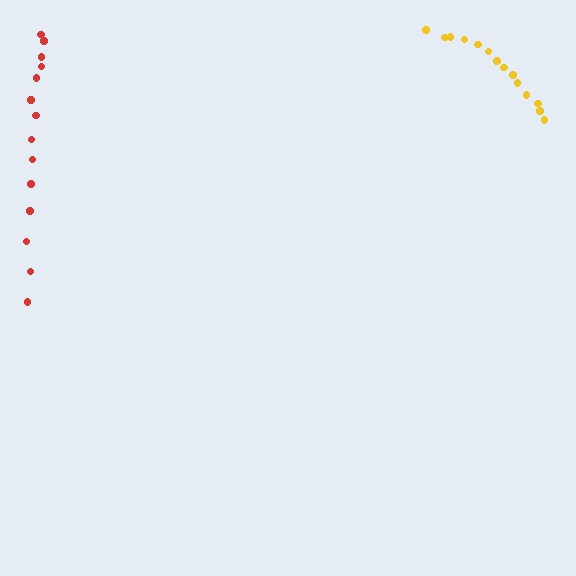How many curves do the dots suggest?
There are 2 distinct paths.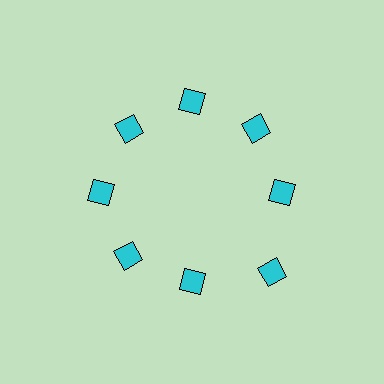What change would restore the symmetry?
The symmetry would be restored by moving it inward, back onto the ring so that all 8 squares sit at equal angles and equal distance from the center.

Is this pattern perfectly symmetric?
No. The 8 cyan squares are arranged in a ring, but one element near the 4 o'clock position is pushed outward from the center, breaking the 8-fold rotational symmetry.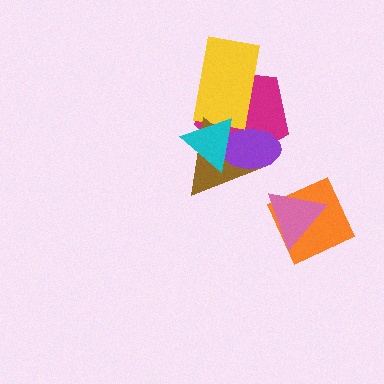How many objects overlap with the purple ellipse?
3 objects overlap with the purple ellipse.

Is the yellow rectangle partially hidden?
Yes, it is partially covered by another shape.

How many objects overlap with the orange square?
1 object overlaps with the orange square.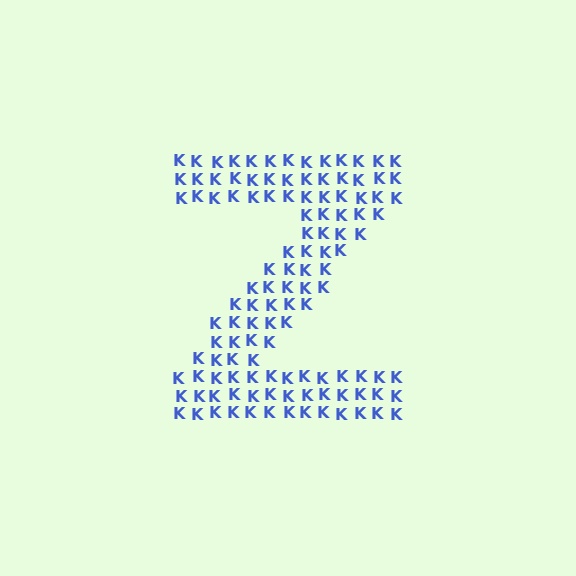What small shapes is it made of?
It is made of small letter K's.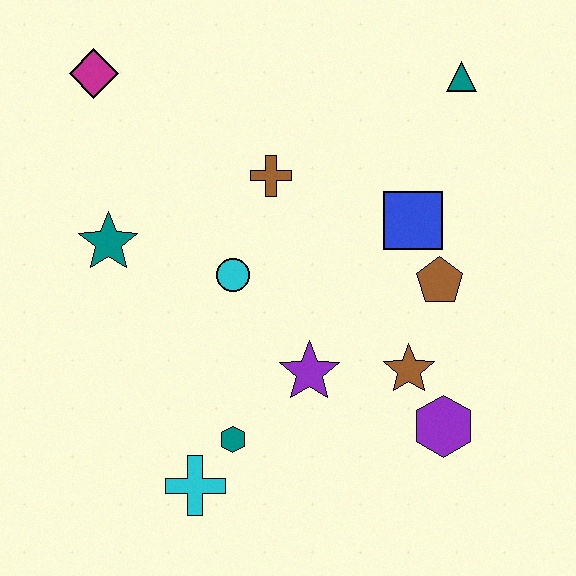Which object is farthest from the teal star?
The teal triangle is farthest from the teal star.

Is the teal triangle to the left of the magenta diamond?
No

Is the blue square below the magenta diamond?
Yes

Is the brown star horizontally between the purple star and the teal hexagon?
No